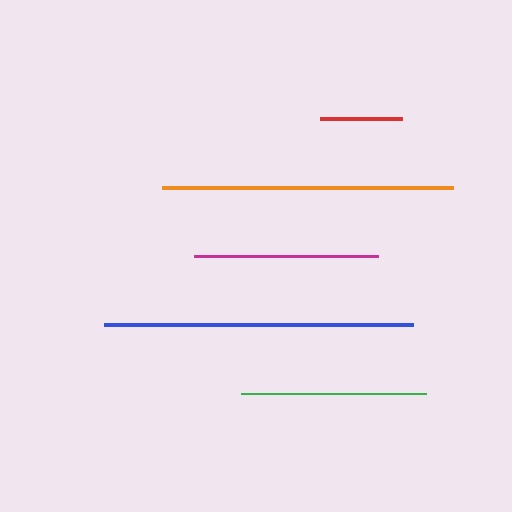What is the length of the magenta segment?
The magenta segment is approximately 185 pixels long.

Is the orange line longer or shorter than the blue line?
The blue line is longer than the orange line.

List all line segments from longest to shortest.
From longest to shortest: blue, orange, green, magenta, red.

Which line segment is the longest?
The blue line is the longest at approximately 309 pixels.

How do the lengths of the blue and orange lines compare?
The blue and orange lines are approximately the same length.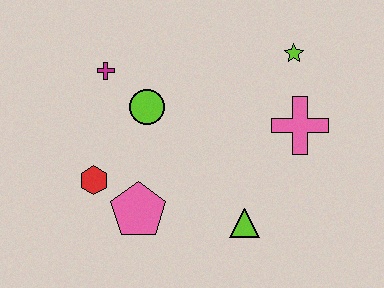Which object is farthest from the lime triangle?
The magenta cross is farthest from the lime triangle.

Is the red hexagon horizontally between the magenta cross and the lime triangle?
No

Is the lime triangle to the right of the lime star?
No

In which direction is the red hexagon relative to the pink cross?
The red hexagon is to the left of the pink cross.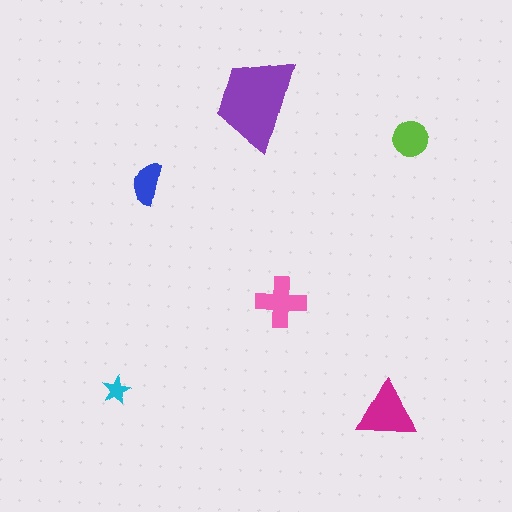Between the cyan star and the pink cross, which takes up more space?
The pink cross.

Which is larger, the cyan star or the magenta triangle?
The magenta triangle.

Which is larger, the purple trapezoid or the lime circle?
The purple trapezoid.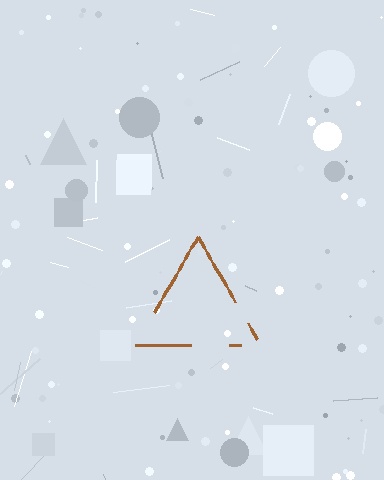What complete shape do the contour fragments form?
The contour fragments form a triangle.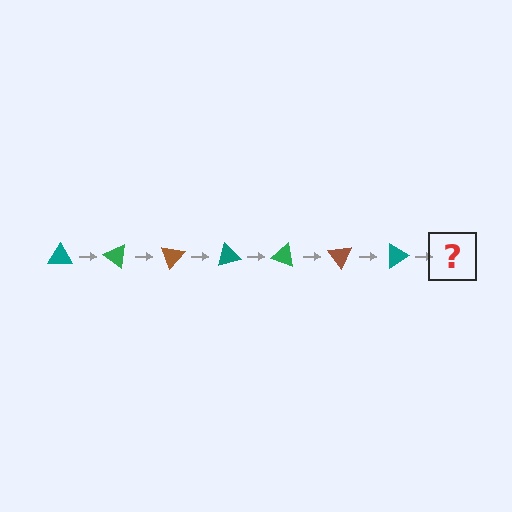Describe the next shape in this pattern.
It should be a green triangle, rotated 245 degrees from the start.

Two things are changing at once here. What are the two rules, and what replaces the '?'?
The two rules are that it rotates 35 degrees each step and the color cycles through teal, green, and brown. The '?' should be a green triangle, rotated 245 degrees from the start.